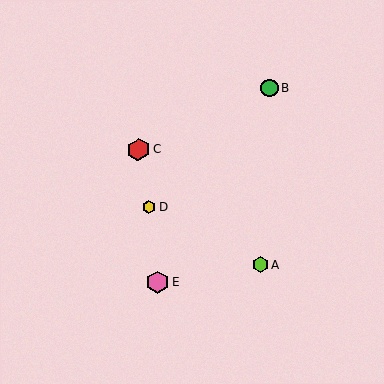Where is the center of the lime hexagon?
The center of the lime hexagon is at (260, 265).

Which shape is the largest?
The red hexagon (labeled C) is the largest.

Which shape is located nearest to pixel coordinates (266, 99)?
The green circle (labeled B) at (269, 88) is nearest to that location.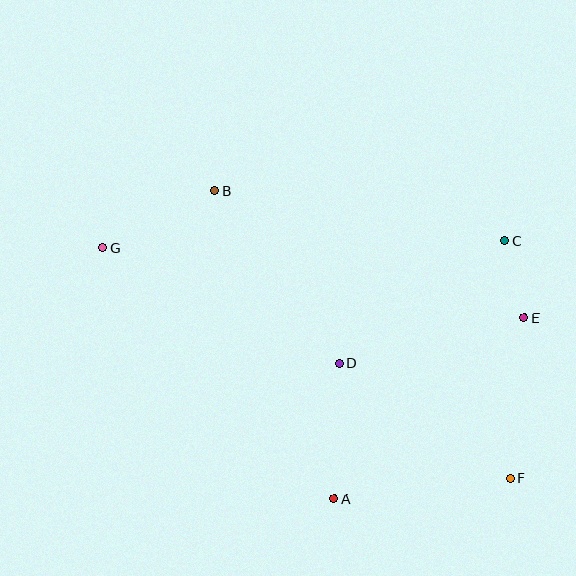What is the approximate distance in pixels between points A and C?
The distance between A and C is approximately 310 pixels.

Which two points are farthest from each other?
Points F and G are farthest from each other.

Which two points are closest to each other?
Points C and E are closest to each other.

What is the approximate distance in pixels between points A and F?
The distance between A and F is approximately 177 pixels.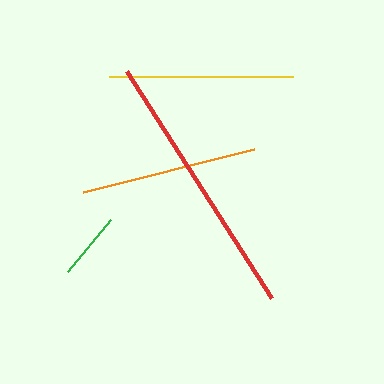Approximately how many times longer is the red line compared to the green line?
The red line is approximately 4.0 times the length of the green line.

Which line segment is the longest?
The red line is the longest at approximately 269 pixels.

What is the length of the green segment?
The green segment is approximately 68 pixels long.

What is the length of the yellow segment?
The yellow segment is approximately 184 pixels long.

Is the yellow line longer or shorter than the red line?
The red line is longer than the yellow line.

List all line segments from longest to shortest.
From longest to shortest: red, yellow, orange, green.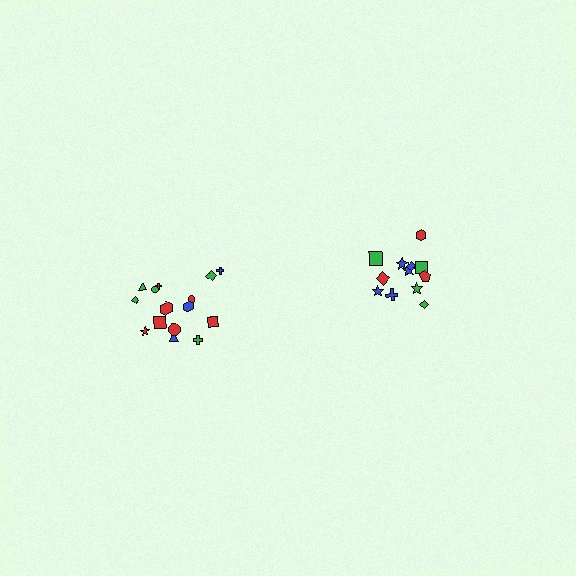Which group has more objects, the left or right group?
The left group.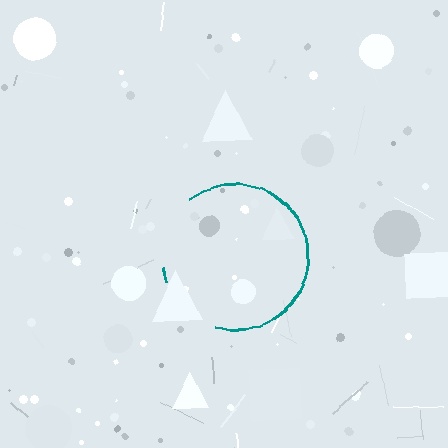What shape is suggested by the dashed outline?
The dashed outline suggests a circle.